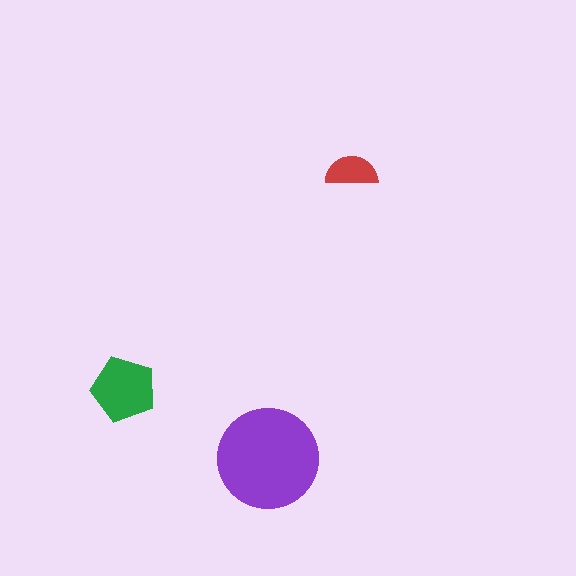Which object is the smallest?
The red semicircle.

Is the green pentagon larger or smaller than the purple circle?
Smaller.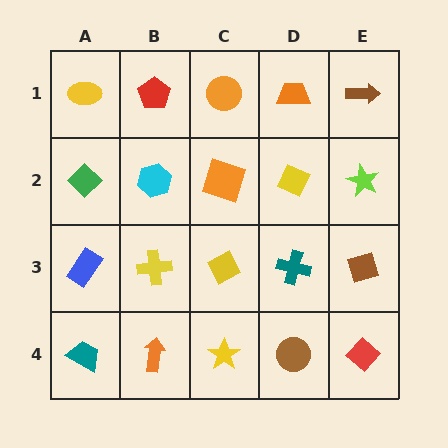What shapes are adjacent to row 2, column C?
An orange circle (row 1, column C), a yellow diamond (row 3, column C), a cyan hexagon (row 2, column B), a yellow diamond (row 2, column D).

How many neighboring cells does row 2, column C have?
4.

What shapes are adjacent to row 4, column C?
A yellow diamond (row 3, column C), an orange arrow (row 4, column B), a brown circle (row 4, column D).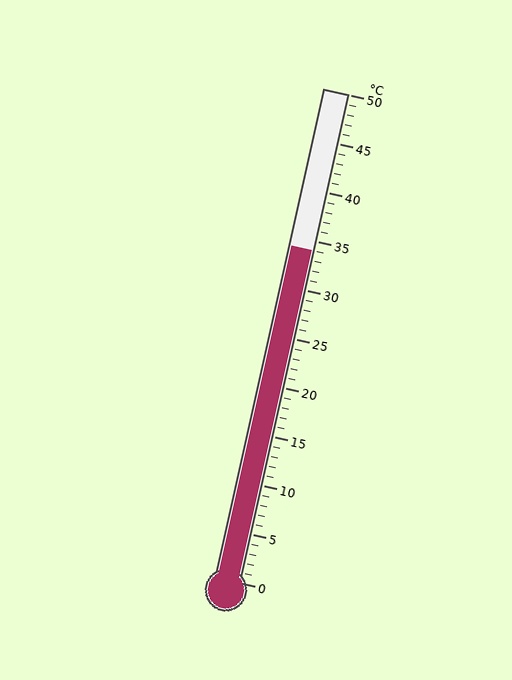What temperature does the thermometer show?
The thermometer shows approximately 34°C.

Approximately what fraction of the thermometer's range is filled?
The thermometer is filled to approximately 70% of its range.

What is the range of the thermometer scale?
The thermometer scale ranges from 0°C to 50°C.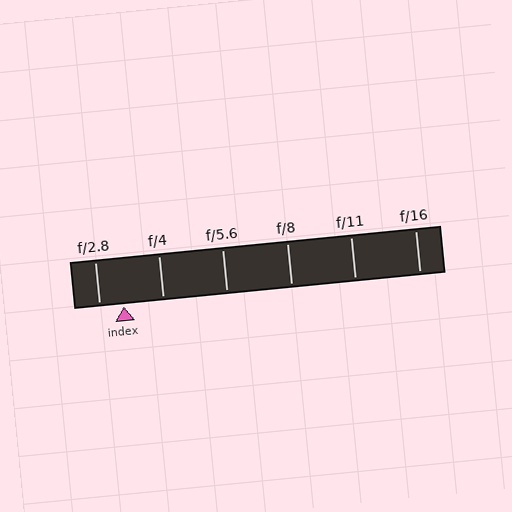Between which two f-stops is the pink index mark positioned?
The index mark is between f/2.8 and f/4.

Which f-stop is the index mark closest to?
The index mark is closest to f/2.8.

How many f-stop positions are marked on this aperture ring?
There are 6 f-stop positions marked.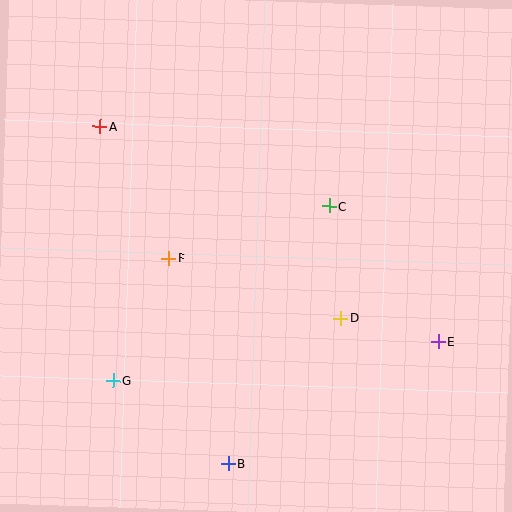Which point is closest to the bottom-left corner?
Point G is closest to the bottom-left corner.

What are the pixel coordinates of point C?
Point C is at (329, 206).